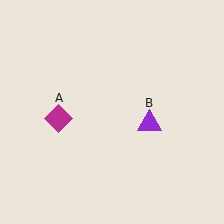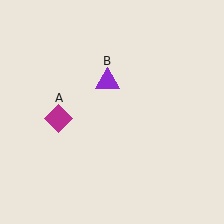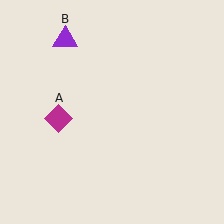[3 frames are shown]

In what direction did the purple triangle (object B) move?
The purple triangle (object B) moved up and to the left.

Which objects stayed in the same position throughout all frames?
Magenta diamond (object A) remained stationary.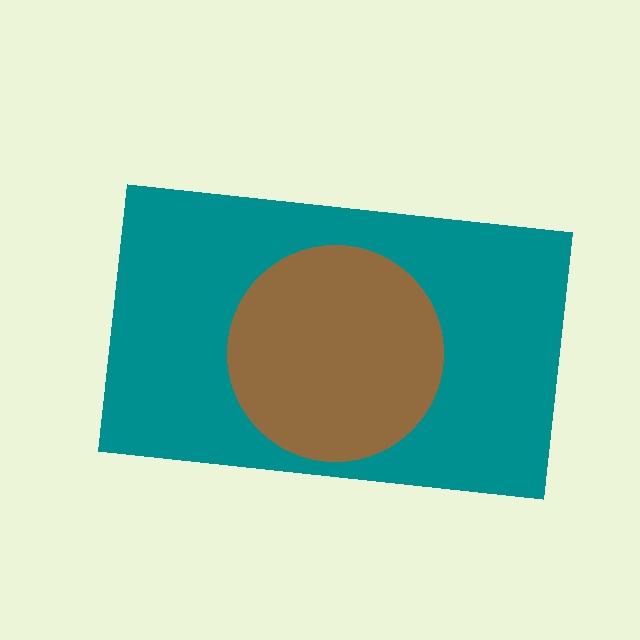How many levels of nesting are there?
2.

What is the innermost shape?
The brown circle.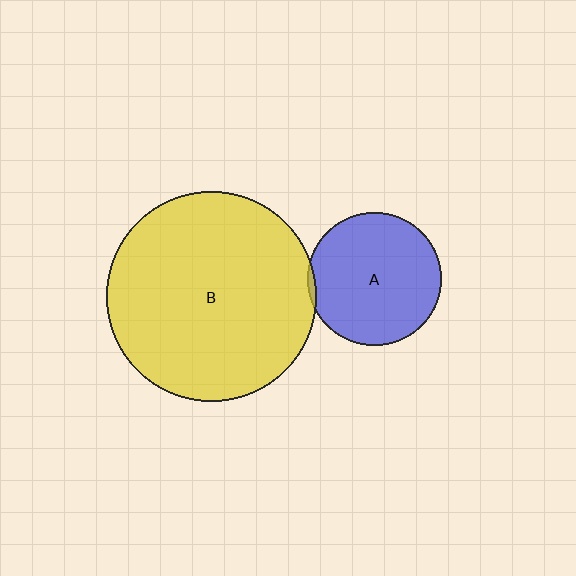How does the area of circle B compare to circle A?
Approximately 2.5 times.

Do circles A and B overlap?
Yes.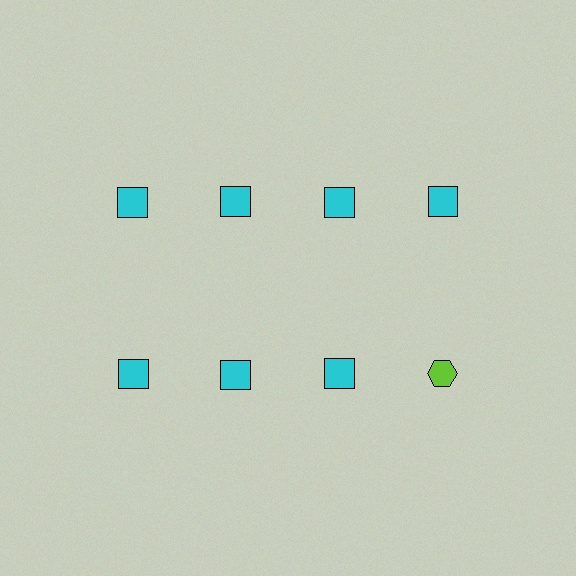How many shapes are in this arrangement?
There are 8 shapes arranged in a grid pattern.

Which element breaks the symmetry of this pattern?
The lime hexagon in the second row, second from right column breaks the symmetry. All other shapes are cyan squares.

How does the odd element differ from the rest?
It differs in both color (lime instead of cyan) and shape (hexagon instead of square).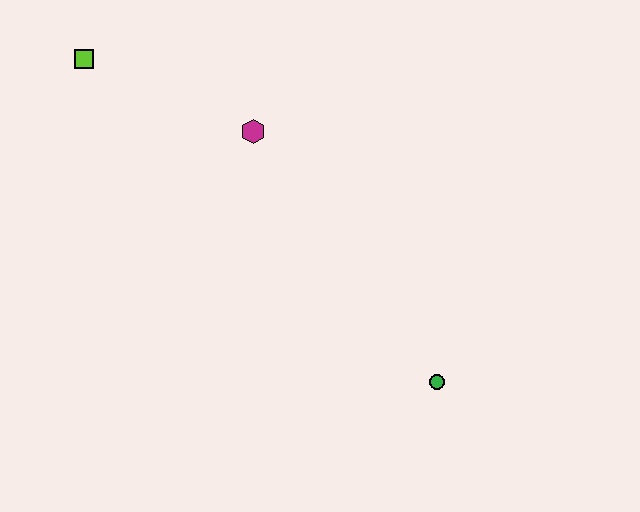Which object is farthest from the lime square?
The green circle is farthest from the lime square.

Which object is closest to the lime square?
The magenta hexagon is closest to the lime square.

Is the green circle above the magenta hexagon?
No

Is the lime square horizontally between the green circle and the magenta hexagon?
No